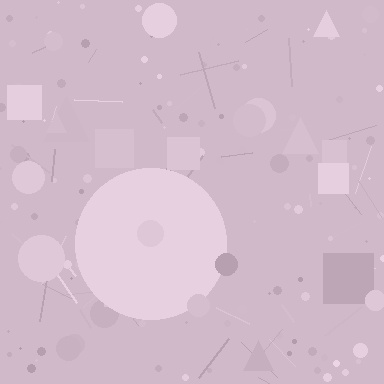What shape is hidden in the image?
A circle is hidden in the image.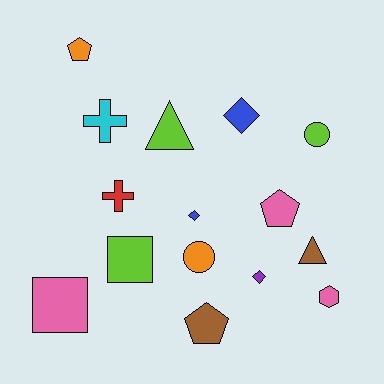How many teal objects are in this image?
There are no teal objects.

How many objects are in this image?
There are 15 objects.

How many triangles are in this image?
There are 2 triangles.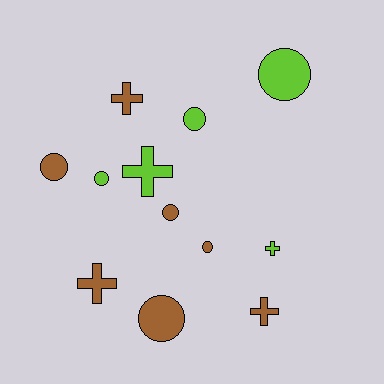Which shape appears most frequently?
Circle, with 7 objects.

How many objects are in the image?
There are 12 objects.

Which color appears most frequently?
Brown, with 7 objects.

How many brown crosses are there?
There are 3 brown crosses.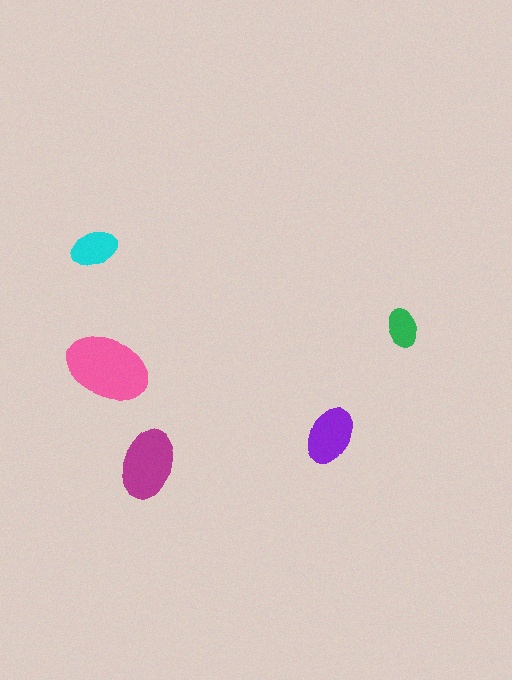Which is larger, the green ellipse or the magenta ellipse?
The magenta one.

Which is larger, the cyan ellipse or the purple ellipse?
The purple one.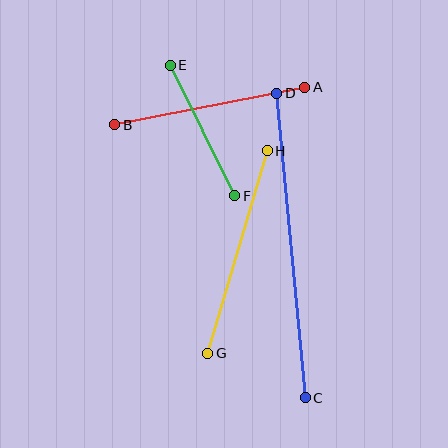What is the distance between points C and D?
The distance is approximately 305 pixels.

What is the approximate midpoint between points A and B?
The midpoint is at approximately (210, 106) pixels.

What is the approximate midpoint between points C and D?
The midpoint is at approximately (291, 246) pixels.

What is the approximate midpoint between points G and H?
The midpoint is at approximately (237, 252) pixels.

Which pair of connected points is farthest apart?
Points C and D are farthest apart.